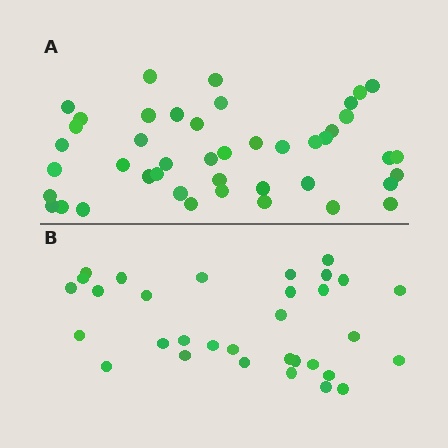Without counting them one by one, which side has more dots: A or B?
Region A (the top region) has more dots.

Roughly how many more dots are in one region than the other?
Region A has roughly 12 or so more dots than region B.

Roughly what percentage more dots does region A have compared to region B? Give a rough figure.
About 40% more.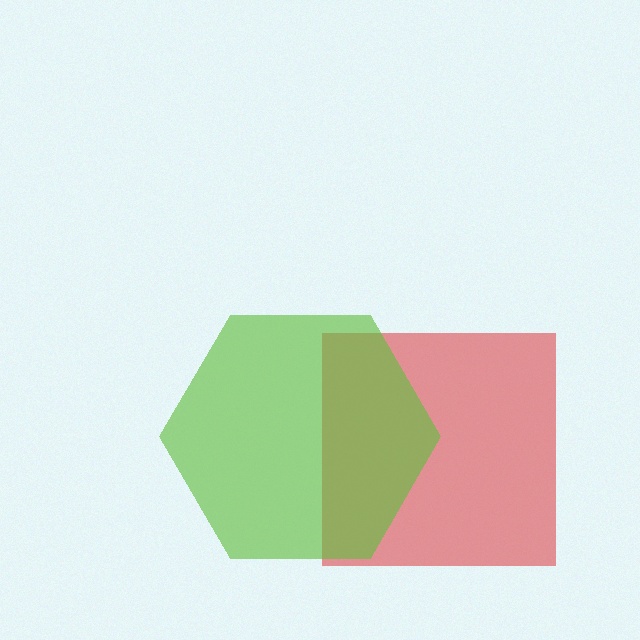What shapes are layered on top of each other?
The layered shapes are: a red square, a lime hexagon.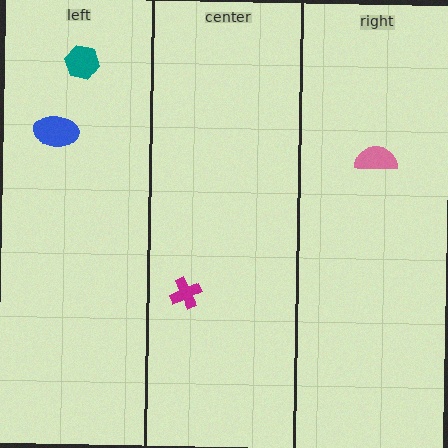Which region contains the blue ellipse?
The left region.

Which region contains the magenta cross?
The center region.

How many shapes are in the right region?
1.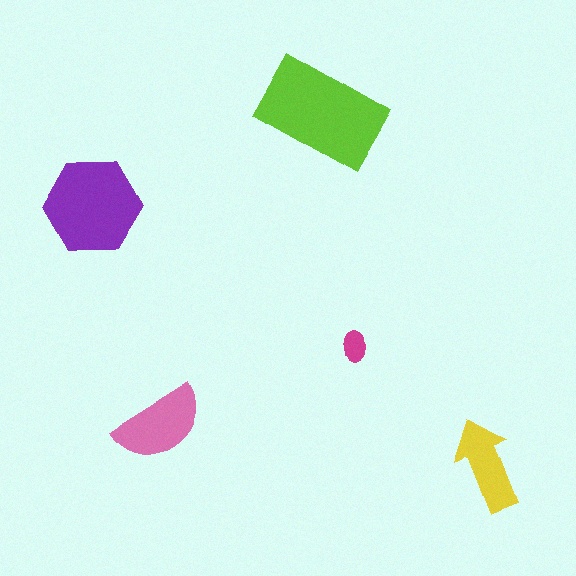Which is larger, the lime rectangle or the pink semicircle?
The lime rectangle.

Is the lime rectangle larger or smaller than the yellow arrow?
Larger.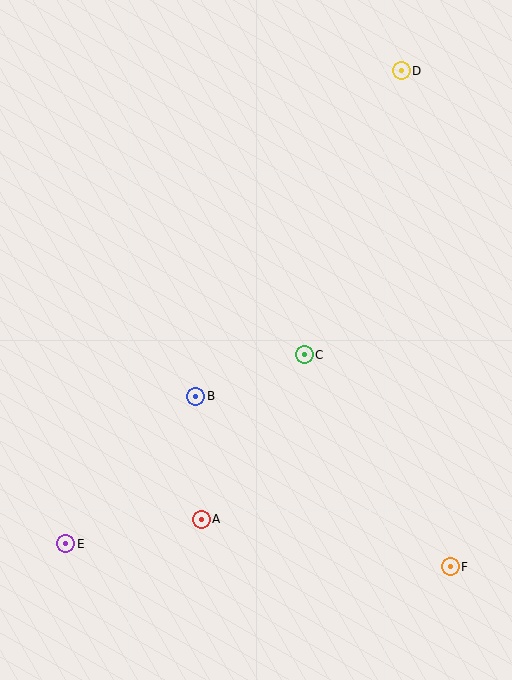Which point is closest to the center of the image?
Point C at (304, 355) is closest to the center.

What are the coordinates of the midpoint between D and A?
The midpoint between D and A is at (301, 295).